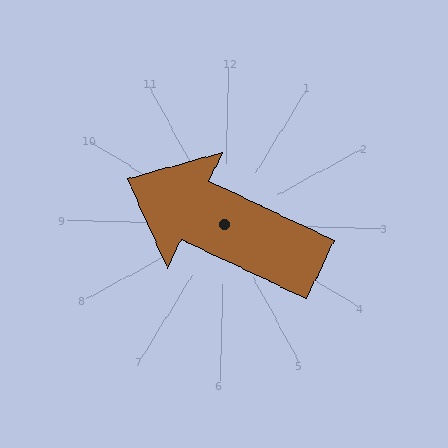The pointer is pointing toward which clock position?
Roughly 10 o'clock.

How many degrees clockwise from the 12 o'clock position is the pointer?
Approximately 294 degrees.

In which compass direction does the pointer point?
Northwest.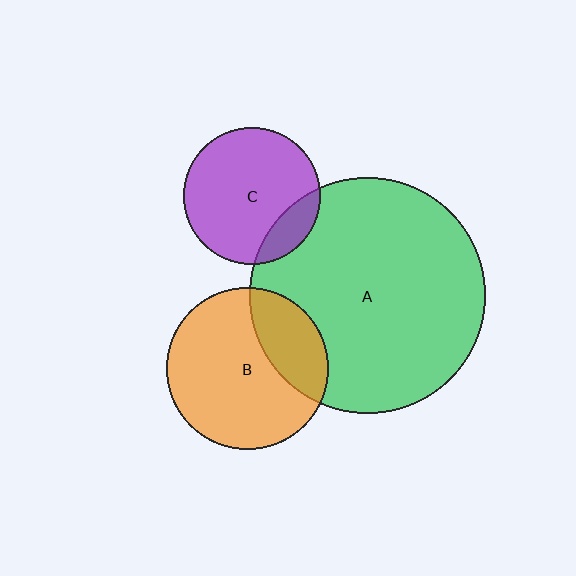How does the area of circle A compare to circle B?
Approximately 2.1 times.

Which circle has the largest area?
Circle A (green).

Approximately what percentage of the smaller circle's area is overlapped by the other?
Approximately 15%.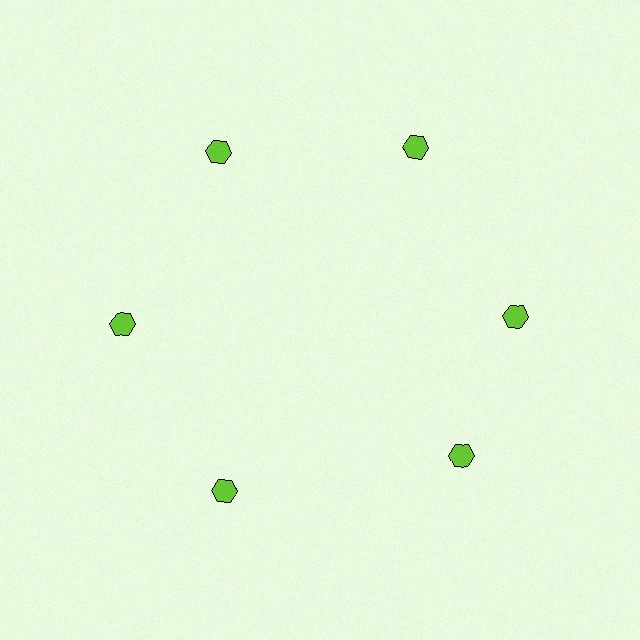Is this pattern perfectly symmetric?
No. The 6 lime hexagons are arranged in a ring, but one element near the 5 o'clock position is rotated out of alignment along the ring, breaking the 6-fold rotational symmetry.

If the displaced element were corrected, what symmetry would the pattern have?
It would have 6-fold rotational symmetry — the pattern would map onto itself every 60 degrees.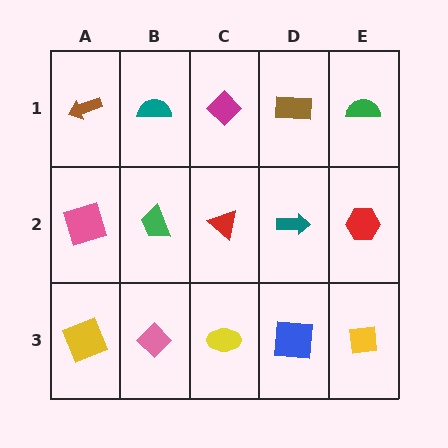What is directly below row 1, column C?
A red triangle.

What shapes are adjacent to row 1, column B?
A green trapezoid (row 2, column B), a brown arrow (row 1, column A), a magenta diamond (row 1, column C).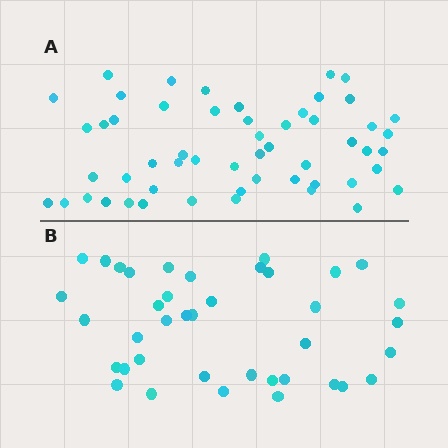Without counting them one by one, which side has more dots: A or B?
Region A (the top region) has more dots.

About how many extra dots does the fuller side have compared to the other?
Region A has approximately 15 more dots than region B.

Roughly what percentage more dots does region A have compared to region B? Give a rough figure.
About 40% more.